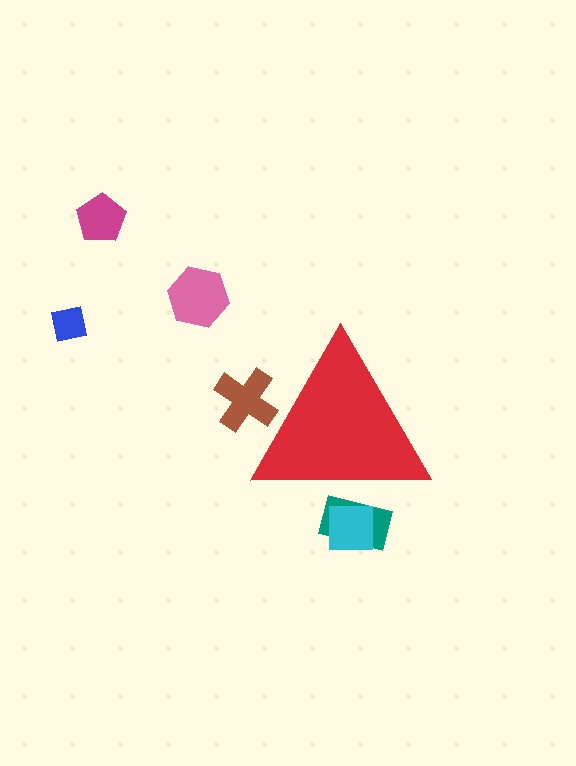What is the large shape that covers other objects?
A red triangle.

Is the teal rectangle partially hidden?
Yes, the teal rectangle is partially hidden behind the red triangle.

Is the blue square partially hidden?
No, the blue square is fully visible.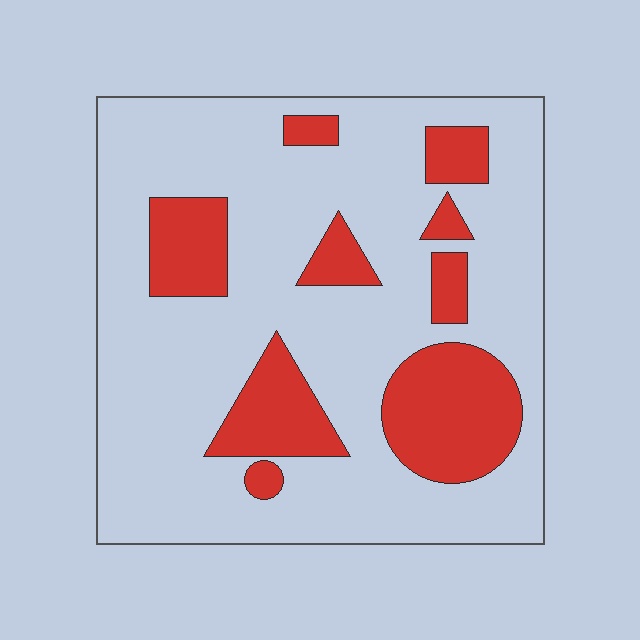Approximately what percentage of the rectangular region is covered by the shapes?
Approximately 25%.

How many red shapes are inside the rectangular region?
9.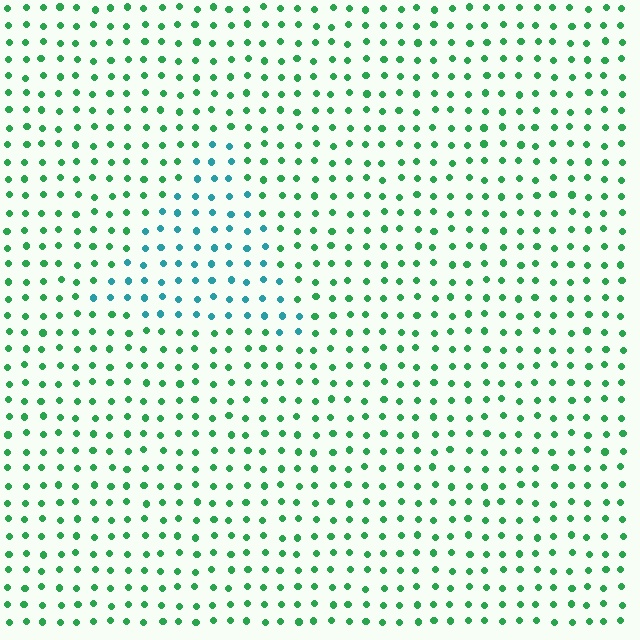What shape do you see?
I see a triangle.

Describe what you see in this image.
The image is filled with small green elements in a uniform arrangement. A triangle-shaped region is visible where the elements are tinted to a slightly different hue, forming a subtle color boundary.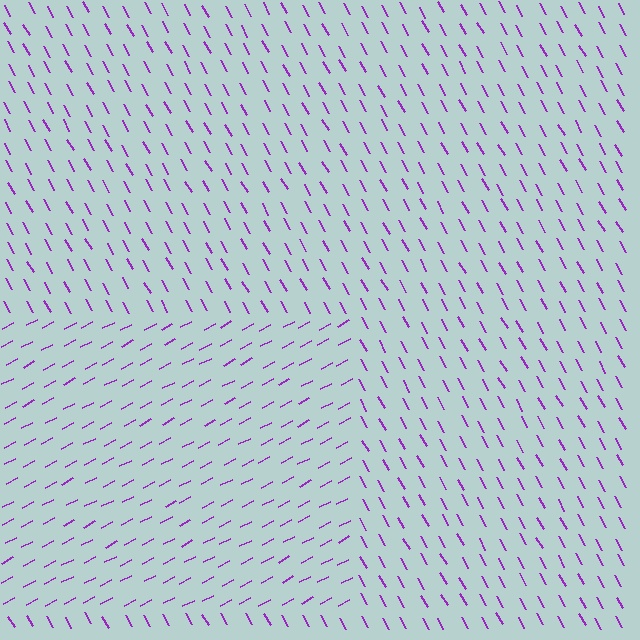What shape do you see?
I see a rectangle.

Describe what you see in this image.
The image is filled with small purple line segments. A rectangle region in the image has lines oriented differently from the surrounding lines, creating a visible texture boundary.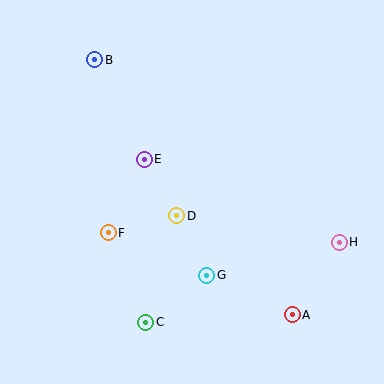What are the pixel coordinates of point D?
Point D is at (177, 216).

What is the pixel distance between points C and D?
The distance between C and D is 111 pixels.